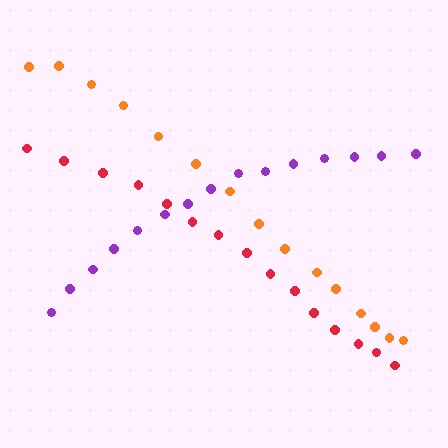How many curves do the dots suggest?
There are 3 distinct paths.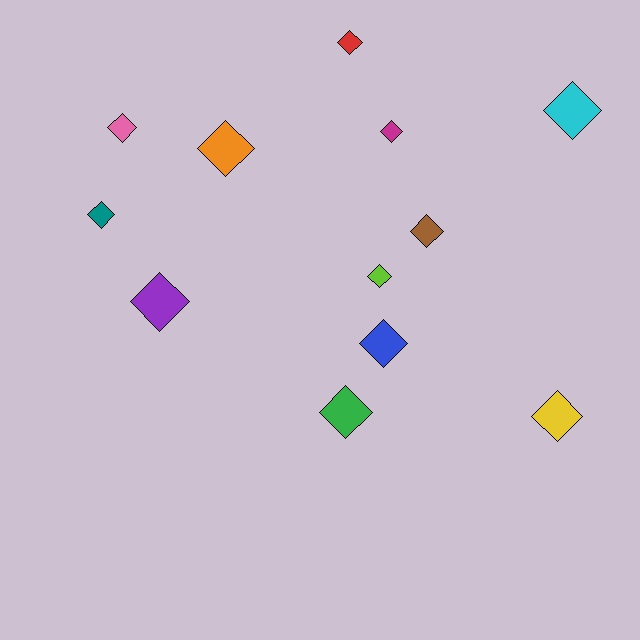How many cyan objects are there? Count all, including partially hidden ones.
There is 1 cyan object.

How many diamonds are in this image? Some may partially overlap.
There are 12 diamonds.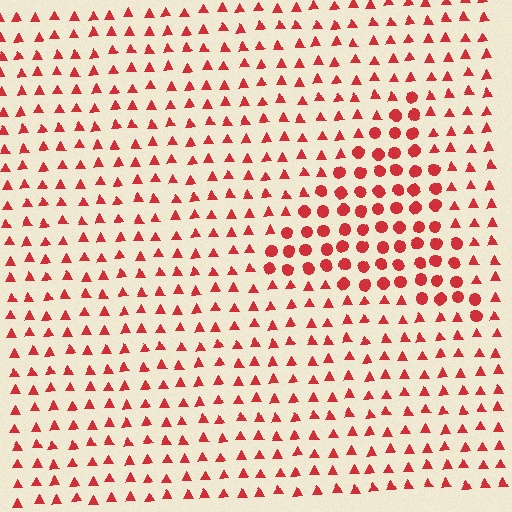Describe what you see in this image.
The image is filled with small red elements arranged in a uniform grid. A triangle-shaped region contains circles, while the surrounding area contains triangles. The boundary is defined purely by the change in element shape.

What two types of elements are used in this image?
The image uses circles inside the triangle region and triangles outside it.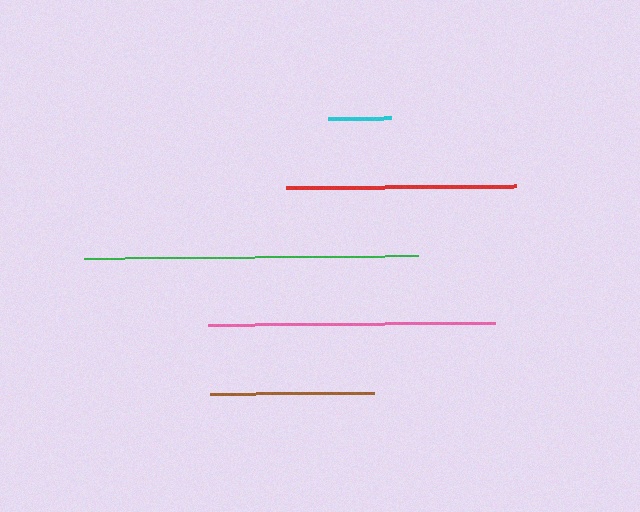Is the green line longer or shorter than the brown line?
The green line is longer than the brown line.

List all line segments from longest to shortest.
From longest to shortest: green, pink, red, brown, cyan.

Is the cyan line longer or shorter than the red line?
The red line is longer than the cyan line.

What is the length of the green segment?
The green segment is approximately 333 pixels long.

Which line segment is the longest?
The green line is the longest at approximately 333 pixels.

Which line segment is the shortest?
The cyan line is the shortest at approximately 63 pixels.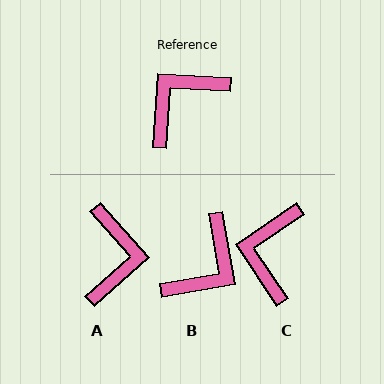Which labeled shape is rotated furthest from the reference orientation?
B, about 167 degrees away.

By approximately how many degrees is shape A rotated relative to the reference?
Approximately 135 degrees clockwise.